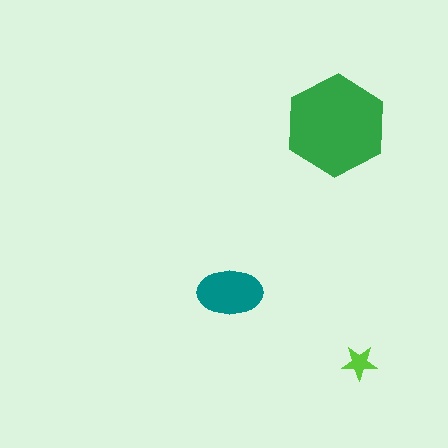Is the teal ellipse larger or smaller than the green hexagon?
Smaller.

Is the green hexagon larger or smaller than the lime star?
Larger.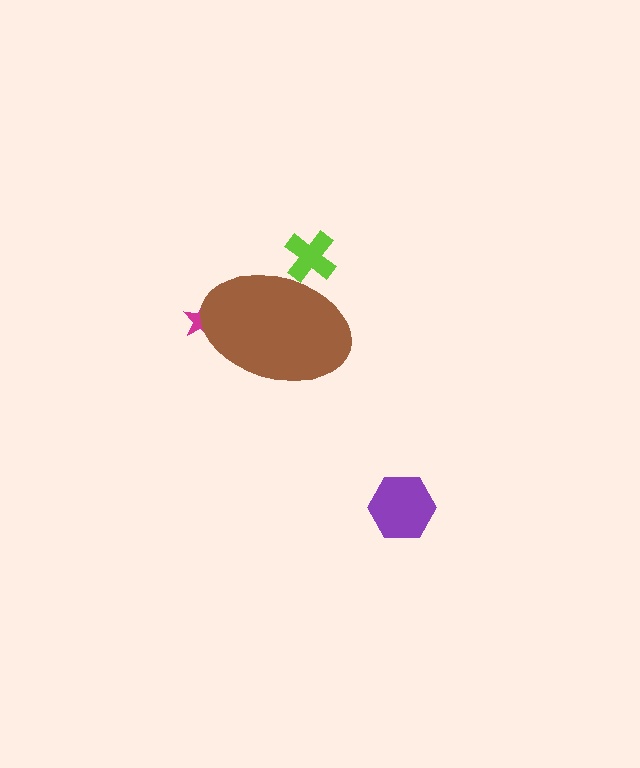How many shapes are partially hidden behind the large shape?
2 shapes are partially hidden.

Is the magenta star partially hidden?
Yes, the magenta star is partially hidden behind the brown ellipse.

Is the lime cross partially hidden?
Yes, the lime cross is partially hidden behind the brown ellipse.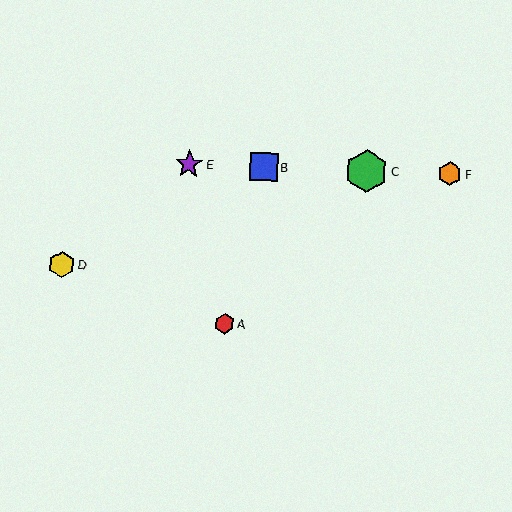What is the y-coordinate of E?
Object E is at y≈164.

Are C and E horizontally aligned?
Yes, both are at y≈171.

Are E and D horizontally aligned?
No, E is at y≈164 and D is at y≈264.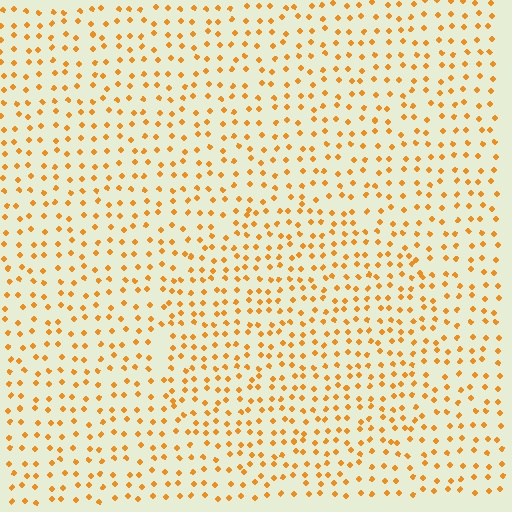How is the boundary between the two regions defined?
The boundary is defined by a change in element density (approximately 1.4x ratio). All elements are the same color, size, and shape.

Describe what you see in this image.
The image contains small orange elements arranged at two different densities. A circle-shaped region is visible where the elements are more densely packed than the surrounding area.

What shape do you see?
I see a circle.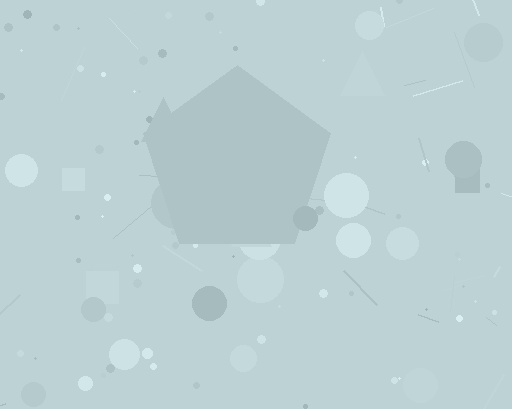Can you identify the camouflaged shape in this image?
The camouflaged shape is a pentagon.